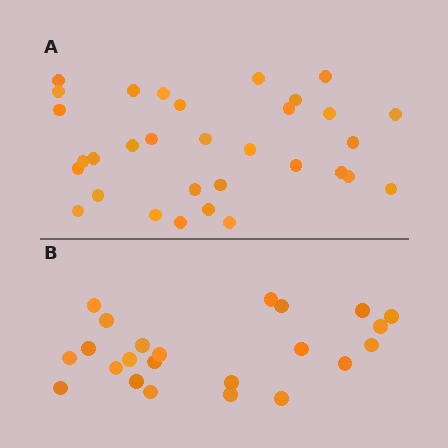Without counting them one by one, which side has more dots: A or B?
Region A (the top region) has more dots.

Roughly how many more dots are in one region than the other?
Region A has roughly 8 or so more dots than region B.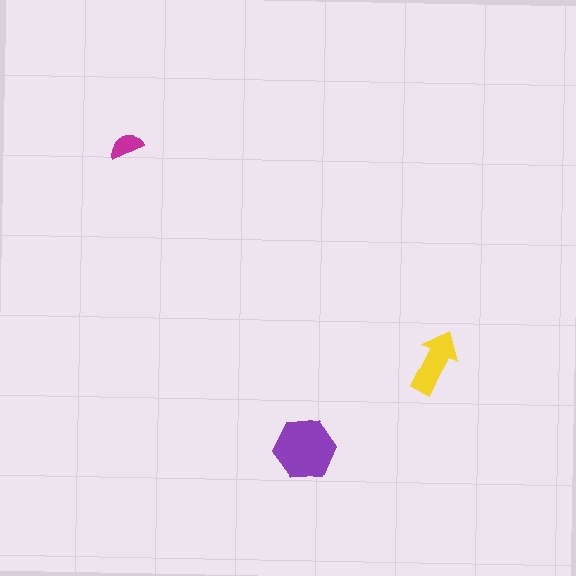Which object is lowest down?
The purple hexagon is bottommost.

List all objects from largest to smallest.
The purple hexagon, the yellow arrow, the magenta semicircle.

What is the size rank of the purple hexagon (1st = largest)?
1st.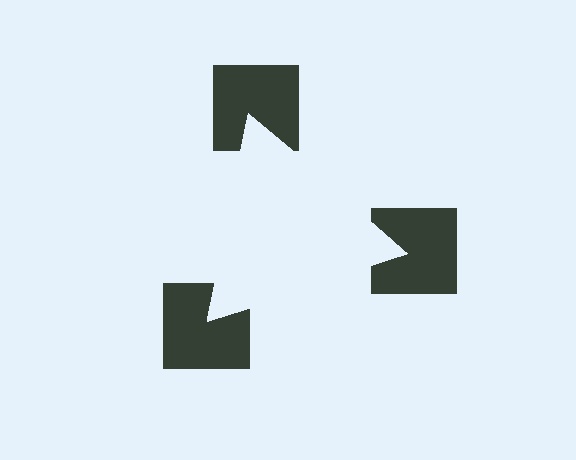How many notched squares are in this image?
There are 3 — one at each vertex of the illusory triangle.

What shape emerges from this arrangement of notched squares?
An illusory triangle — its edges are inferred from the aligned wedge cuts in the notched squares, not physically drawn.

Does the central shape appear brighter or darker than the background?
It typically appears slightly brighter than the background, even though no actual brightness change is drawn.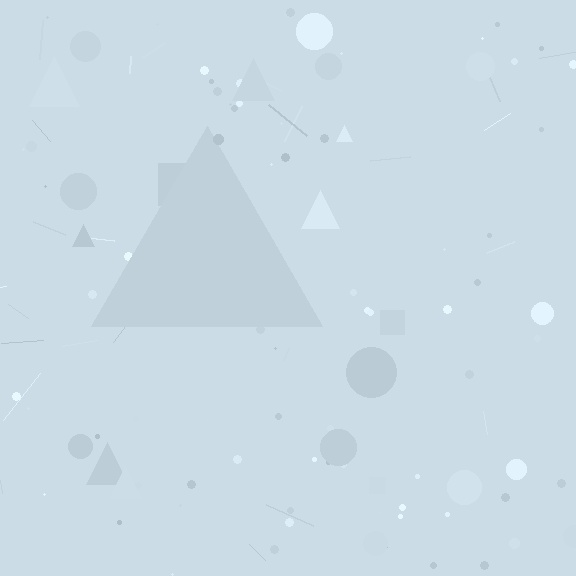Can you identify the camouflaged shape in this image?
The camouflaged shape is a triangle.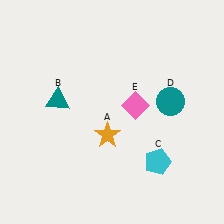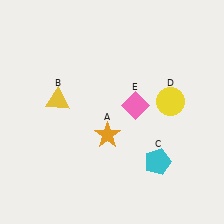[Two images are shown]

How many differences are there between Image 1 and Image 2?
There are 2 differences between the two images.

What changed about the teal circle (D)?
In Image 1, D is teal. In Image 2, it changed to yellow.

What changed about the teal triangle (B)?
In Image 1, B is teal. In Image 2, it changed to yellow.